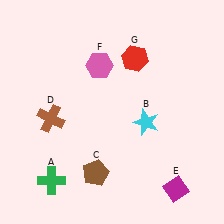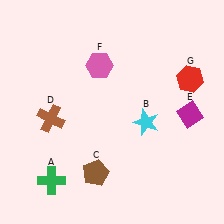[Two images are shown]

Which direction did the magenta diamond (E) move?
The magenta diamond (E) moved up.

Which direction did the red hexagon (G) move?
The red hexagon (G) moved right.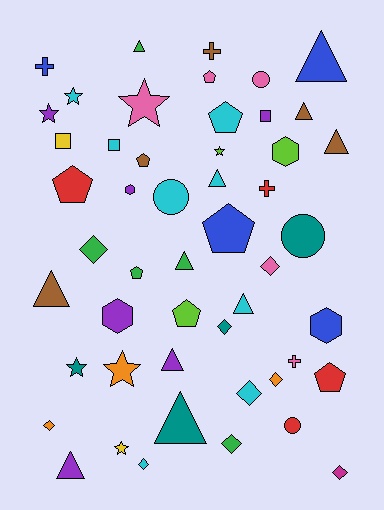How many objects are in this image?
There are 50 objects.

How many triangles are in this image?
There are 11 triangles.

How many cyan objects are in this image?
There are 8 cyan objects.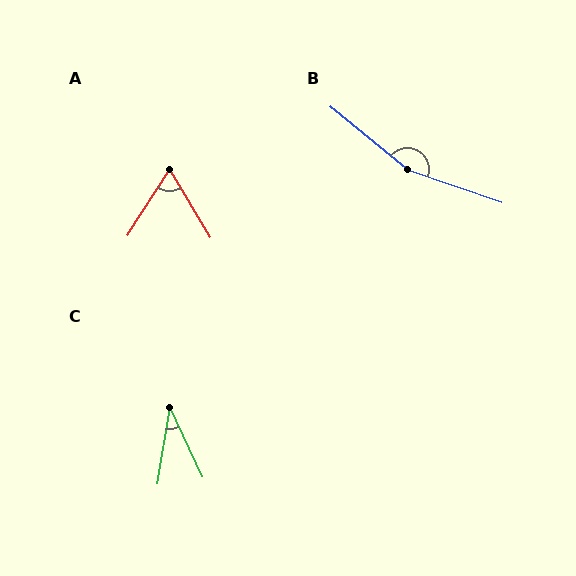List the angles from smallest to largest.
C (34°), A (63°), B (160°).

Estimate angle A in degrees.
Approximately 63 degrees.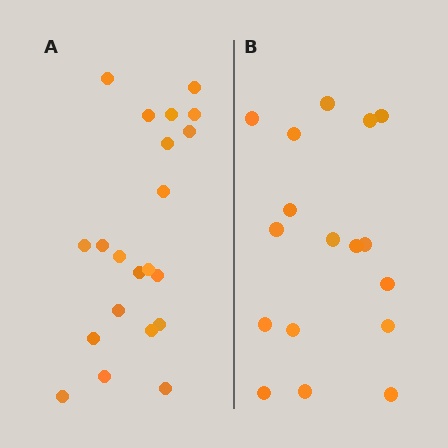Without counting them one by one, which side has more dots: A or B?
Region A (the left region) has more dots.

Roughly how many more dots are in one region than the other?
Region A has about 4 more dots than region B.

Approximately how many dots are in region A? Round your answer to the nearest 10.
About 20 dots. (The exact count is 21, which rounds to 20.)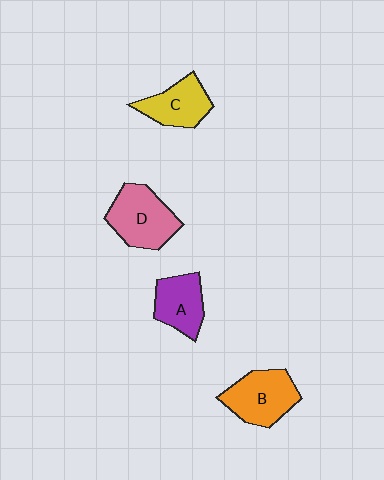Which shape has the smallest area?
Shape A (purple).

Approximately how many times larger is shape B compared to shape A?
Approximately 1.3 times.